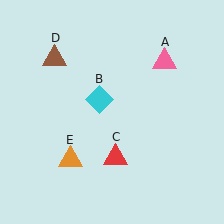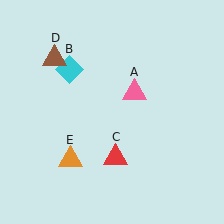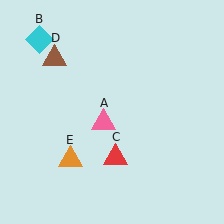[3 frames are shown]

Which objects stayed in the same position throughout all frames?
Red triangle (object C) and brown triangle (object D) and orange triangle (object E) remained stationary.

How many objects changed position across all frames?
2 objects changed position: pink triangle (object A), cyan diamond (object B).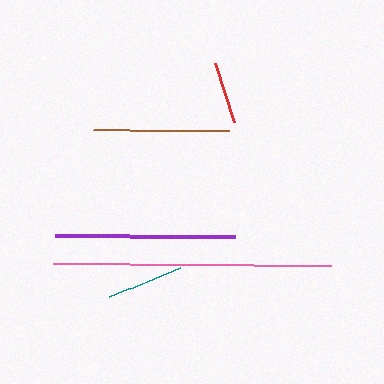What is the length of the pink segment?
The pink segment is approximately 277 pixels long.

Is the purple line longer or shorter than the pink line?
The pink line is longer than the purple line.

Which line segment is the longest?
The pink line is the longest at approximately 277 pixels.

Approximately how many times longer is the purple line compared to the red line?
The purple line is approximately 2.9 times the length of the red line.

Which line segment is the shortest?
The red line is the shortest at approximately 63 pixels.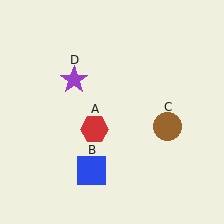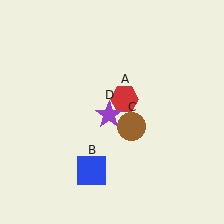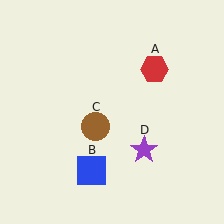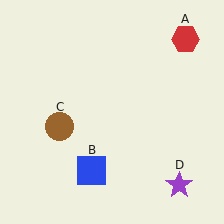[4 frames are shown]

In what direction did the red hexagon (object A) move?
The red hexagon (object A) moved up and to the right.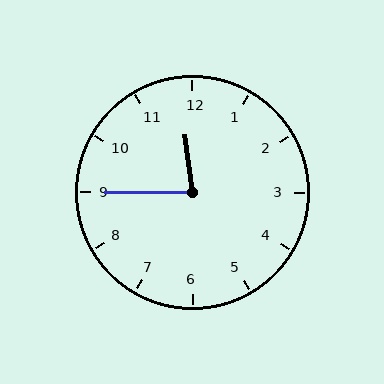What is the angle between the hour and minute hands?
Approximately 82 degrees.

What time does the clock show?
11:45.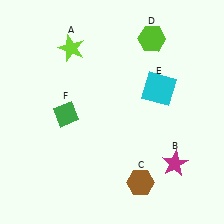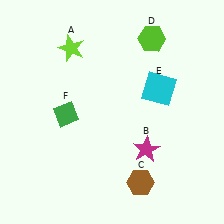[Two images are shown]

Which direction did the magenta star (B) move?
The magenta star (B) moved left.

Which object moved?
The magenta star (B) moved left.